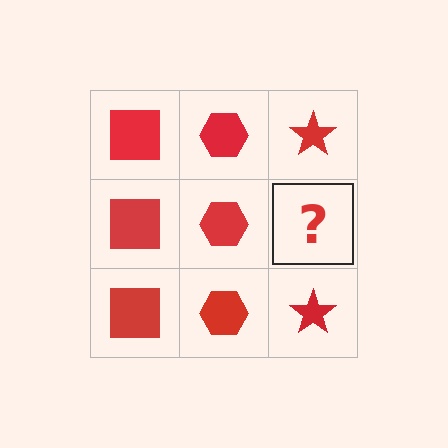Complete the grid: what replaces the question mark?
The question mark should be replaced with a red star.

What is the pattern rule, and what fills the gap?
The rule is that each column has a consistent shape. The gap should be filled with a red star.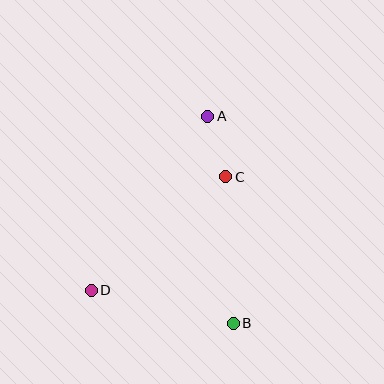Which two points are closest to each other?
Points A and C are closest to each other.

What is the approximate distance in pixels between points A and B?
The distance between A and B is approximately 209 pixels.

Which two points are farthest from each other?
Points A and D are farthest from each other.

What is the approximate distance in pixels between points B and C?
The distance between B and C is approximately 147 pixels.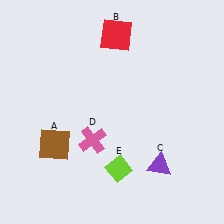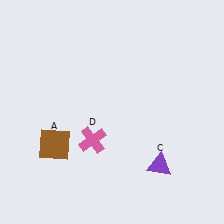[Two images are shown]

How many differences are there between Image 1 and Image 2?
There are 2 differences between the two images.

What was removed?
The lime diamond (E), the red square (B) were removed in Image 2.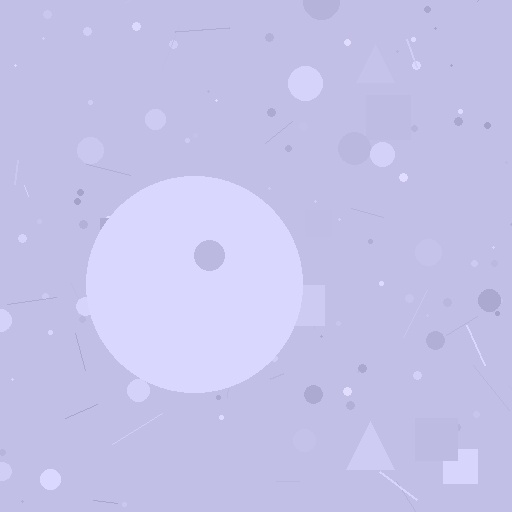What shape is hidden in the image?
A circle is hidden in the image.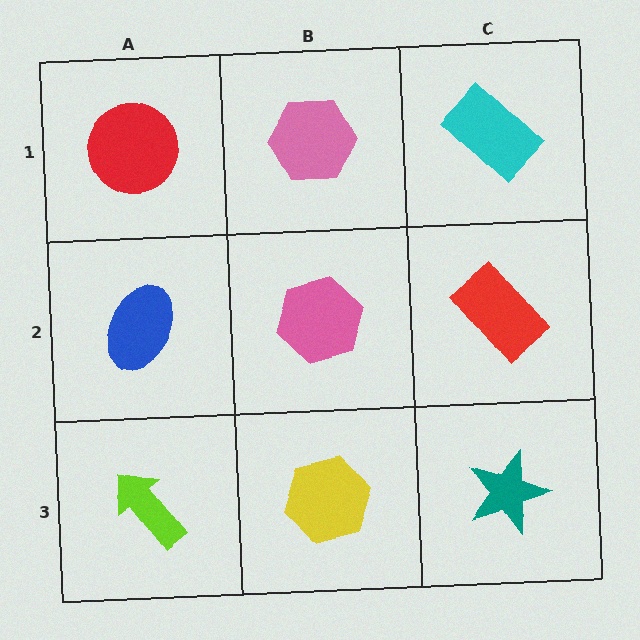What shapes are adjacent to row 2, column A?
A red circle (row 1, column A), a lime arrow (row 3, column A), a pink hexagon (row 2, column B).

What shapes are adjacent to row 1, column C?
A red rectangle (row 2, column C), a pink hexagon (row 1, column B).